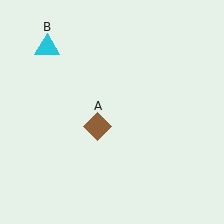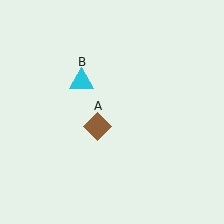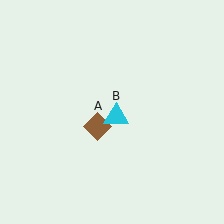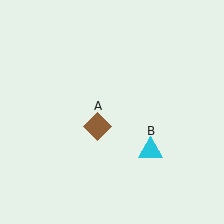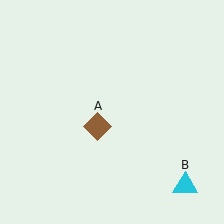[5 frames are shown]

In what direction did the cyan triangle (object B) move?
The cyan triangle (object B) moved down and to the right.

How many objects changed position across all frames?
1 object changed position: cyan triangle (object B).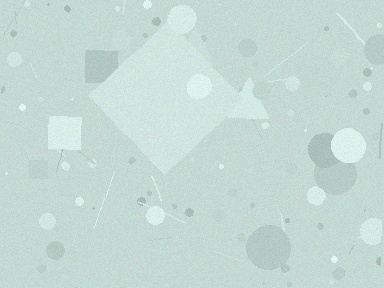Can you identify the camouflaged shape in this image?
The camouflaged shape is a diamond.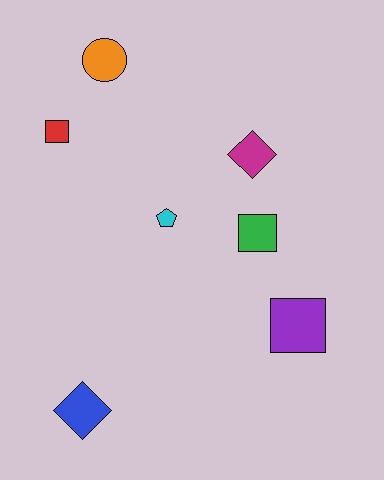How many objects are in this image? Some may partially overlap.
There are 7 objects.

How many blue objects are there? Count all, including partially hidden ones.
There is 1 blue object.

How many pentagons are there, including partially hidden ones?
There is 1 pentagon.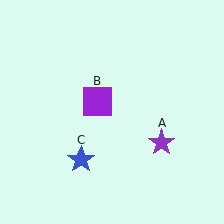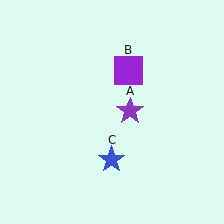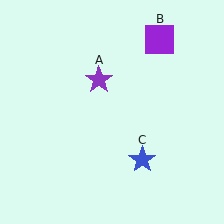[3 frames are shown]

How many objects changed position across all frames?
3 objects changed position: purple star (object A), purple square (object B), blue star (object C).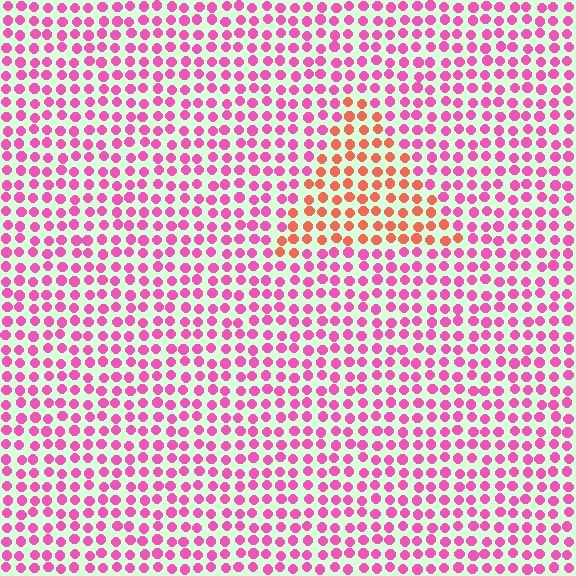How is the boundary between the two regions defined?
The boundary is defined purely by a slight shift in hue (about 48 degrees). Spacing, size, and orientation are identical on both sides.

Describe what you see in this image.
The image is filled with small pink elements in a uniform arrangement. A triangle-shaped region is visible where the elements are tinted to a slightly different hue, forming a subtle color boundary.